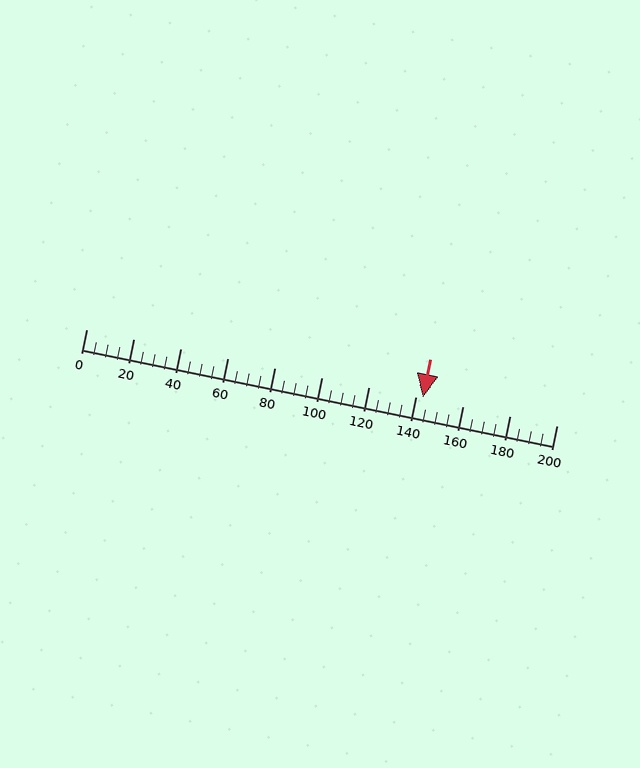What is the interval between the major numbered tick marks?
The major tick marks are spaced 20 units apart.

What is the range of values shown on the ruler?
The ruler shows values from 0 to 200.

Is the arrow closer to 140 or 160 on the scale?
The arrow is closer to 140.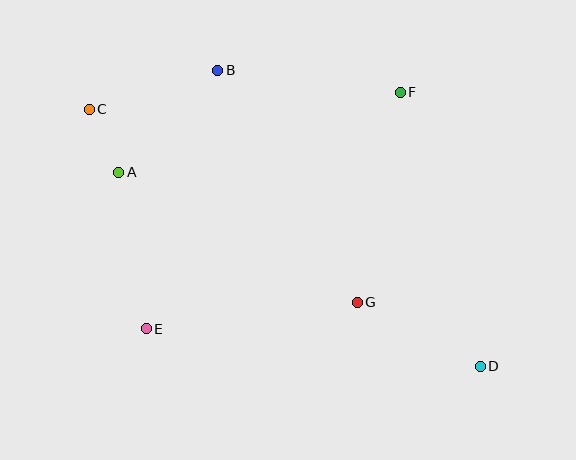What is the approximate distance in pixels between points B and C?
The distance between B and C is approximately 134 pixels.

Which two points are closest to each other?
Points A and C are closest to each other.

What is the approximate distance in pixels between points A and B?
The distance between A and B is approximately 142 pixels.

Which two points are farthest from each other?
Points C and D are farthest from each other.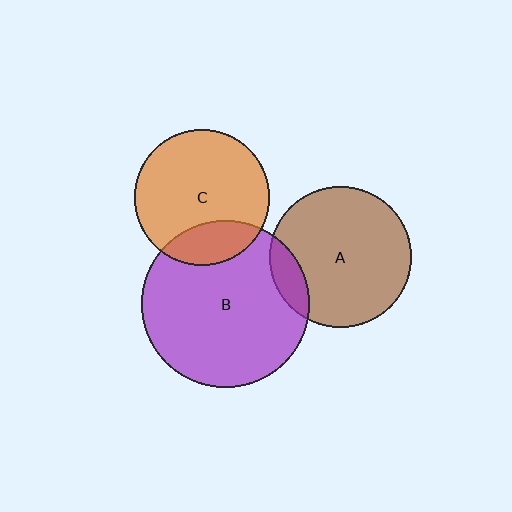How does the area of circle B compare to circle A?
Approximately 1.4 times.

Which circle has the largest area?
Circle B (purple).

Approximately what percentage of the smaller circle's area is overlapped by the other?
Approximately 20%.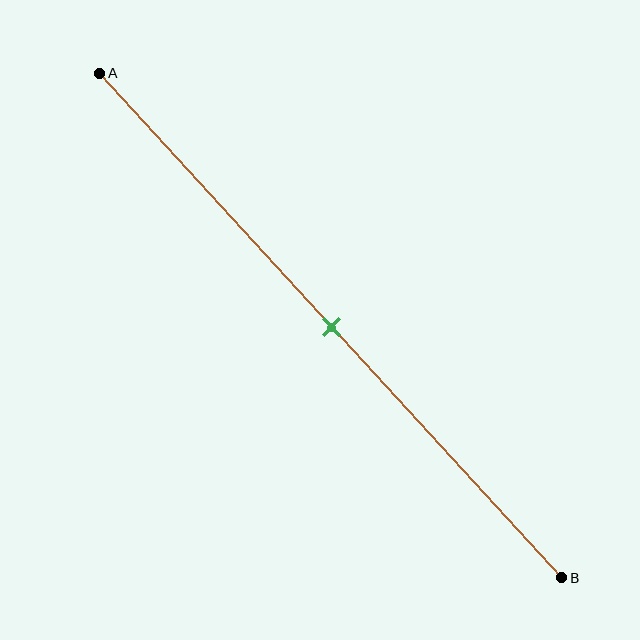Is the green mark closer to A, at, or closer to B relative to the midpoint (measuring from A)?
The green mark is approximately at the midpoint of segment AB.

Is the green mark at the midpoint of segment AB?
Yes, the mark is approximately at the midpoint.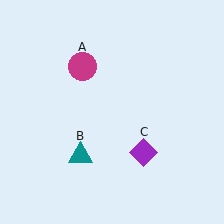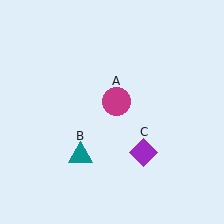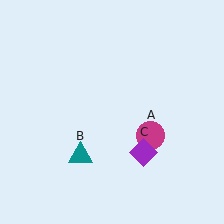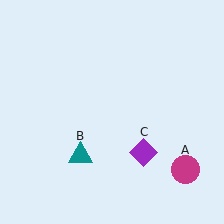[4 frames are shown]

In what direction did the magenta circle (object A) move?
The magenta circle (object A) moved down and to the right.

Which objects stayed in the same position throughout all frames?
Teal triangle (object B) and purple diamond (object C) remained stationary.